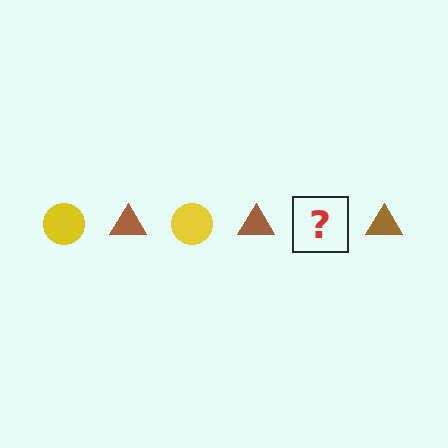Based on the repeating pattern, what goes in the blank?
The blank should be a yellow circle.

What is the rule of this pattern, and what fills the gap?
The rule is that the pattern alternates between yellow circle and brown triangle. The gap should be filled with a yellow circle.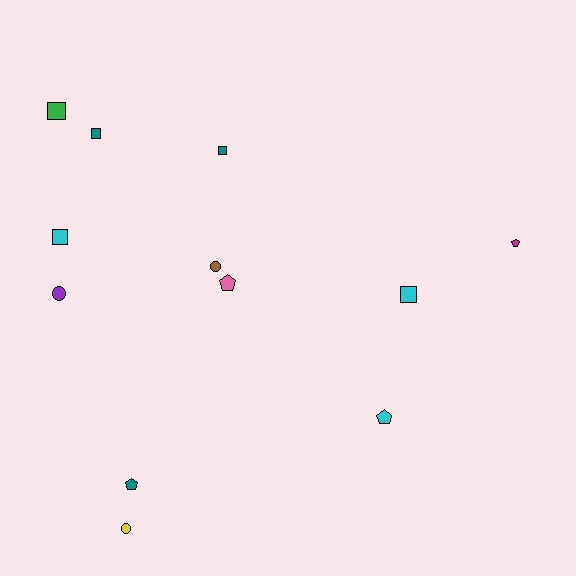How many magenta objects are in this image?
There is 1 magenta object.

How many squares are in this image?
There are 5 squares.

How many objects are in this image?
There are 12 objects.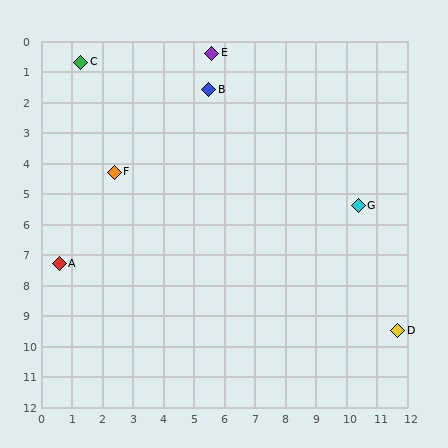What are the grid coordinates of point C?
Point C is at approximately (1.3, 0.7).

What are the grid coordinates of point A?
Point A is at approximately (0.6, 7.3).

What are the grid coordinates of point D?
Point D is at approximately (11.7, 9.5).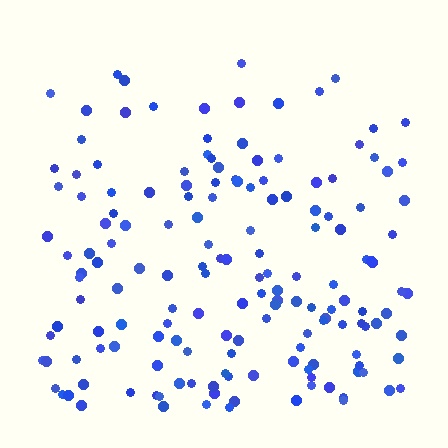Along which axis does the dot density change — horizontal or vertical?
Vertical.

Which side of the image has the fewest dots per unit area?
The top.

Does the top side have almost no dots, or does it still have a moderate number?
Still a moderate number, just noticeably fewer than the bottom.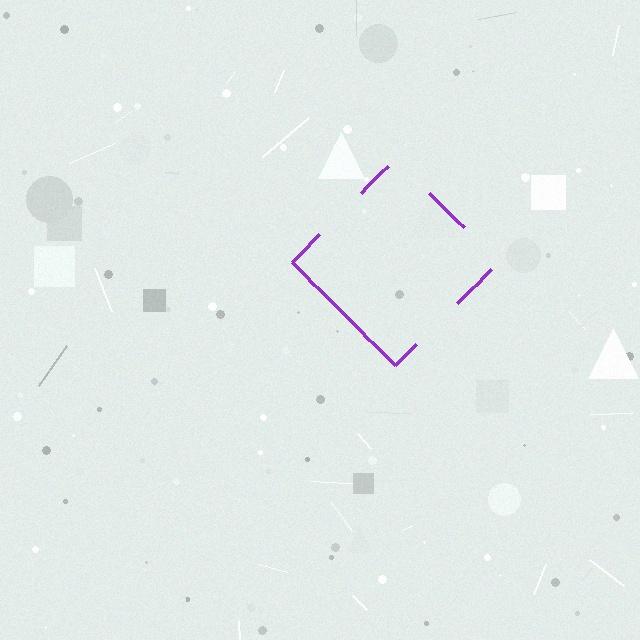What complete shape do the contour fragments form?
The contour fragments form a diamond.